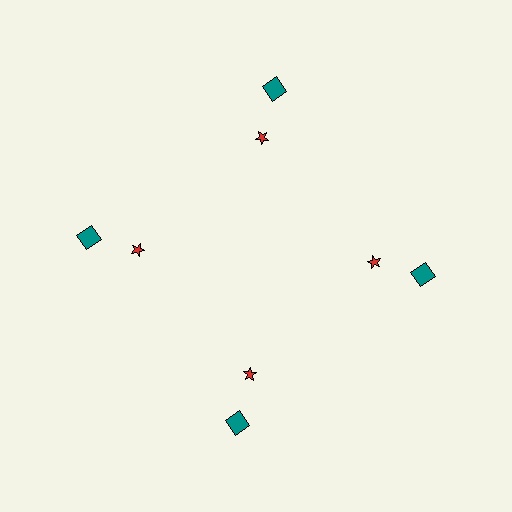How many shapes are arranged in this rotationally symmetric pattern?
There are 8 shapes, arranged in 4 groups of 2.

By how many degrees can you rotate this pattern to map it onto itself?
The pattern maps onto itself every 90 degrees of rotation.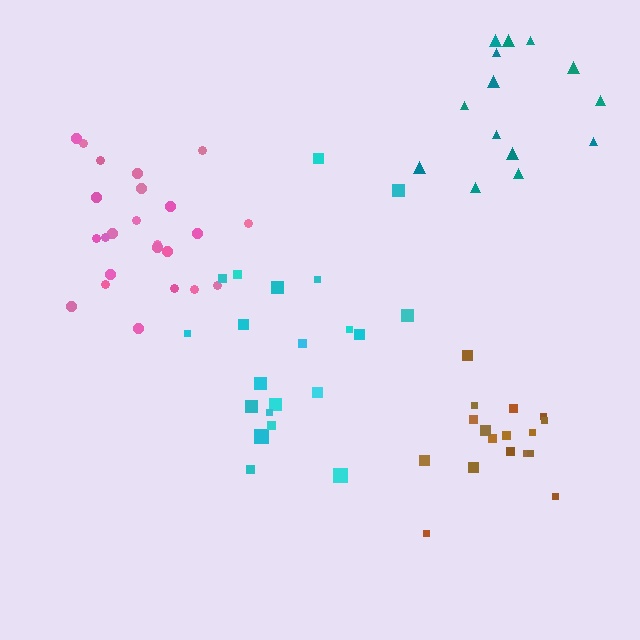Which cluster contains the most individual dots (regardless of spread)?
Pink (24).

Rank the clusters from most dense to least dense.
brown, pink, teal, cyan.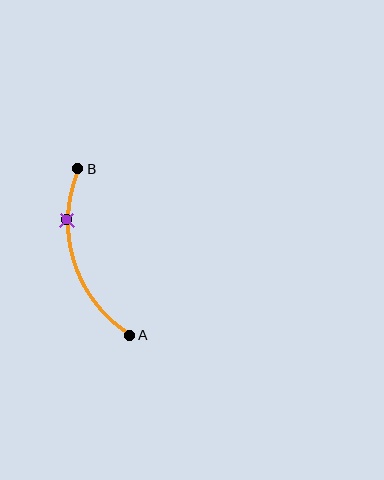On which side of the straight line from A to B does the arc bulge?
The arc bulges to the left of the straight line connecting A and B.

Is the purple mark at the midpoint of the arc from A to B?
No. The purple mark lies on the arc but is closer to endpoint B. The arc midpoint would be at the point on the curve equidistant along the arc from both A and B.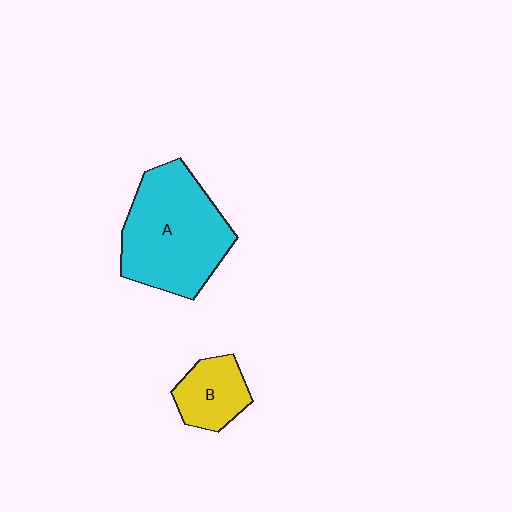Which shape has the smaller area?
Shape B (yellow).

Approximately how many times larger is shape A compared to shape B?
Approximately 2.5 times.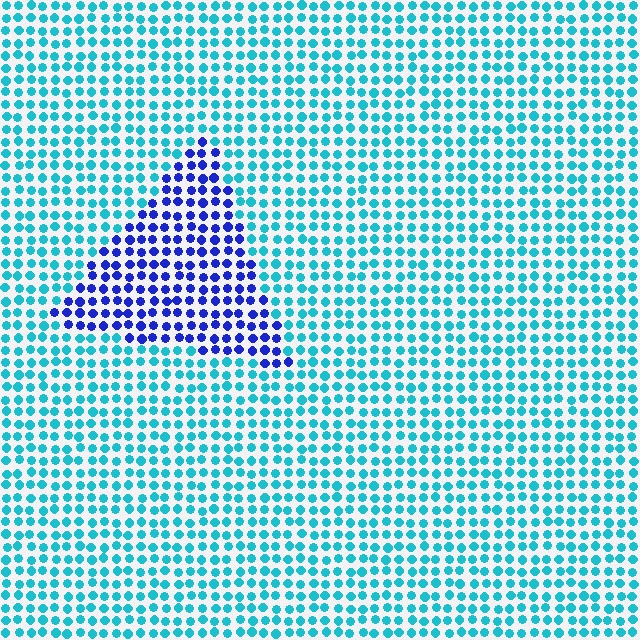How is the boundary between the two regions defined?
The boundary is defined purely by a slight shift in hue (about 52 degrees). Spacing, size, and orientation are identical on both sides.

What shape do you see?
I see a triangle.